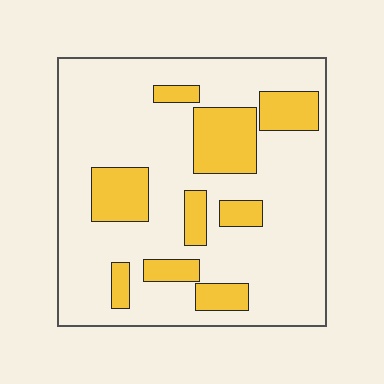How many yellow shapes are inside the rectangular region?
9.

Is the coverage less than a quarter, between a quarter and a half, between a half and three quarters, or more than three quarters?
Less than a quarter.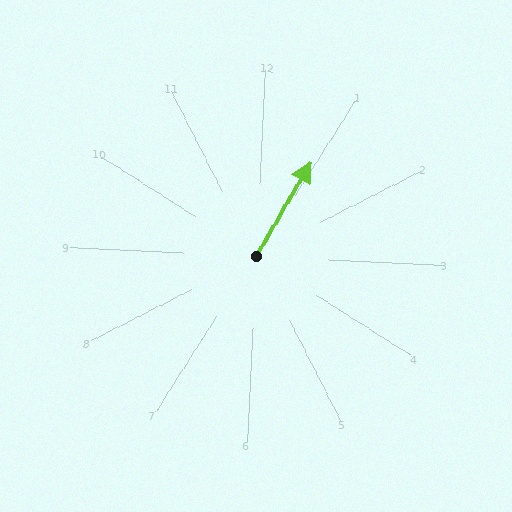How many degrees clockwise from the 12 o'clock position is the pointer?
Approximately 28 degrees.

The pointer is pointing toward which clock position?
Roughly 1 o'clock.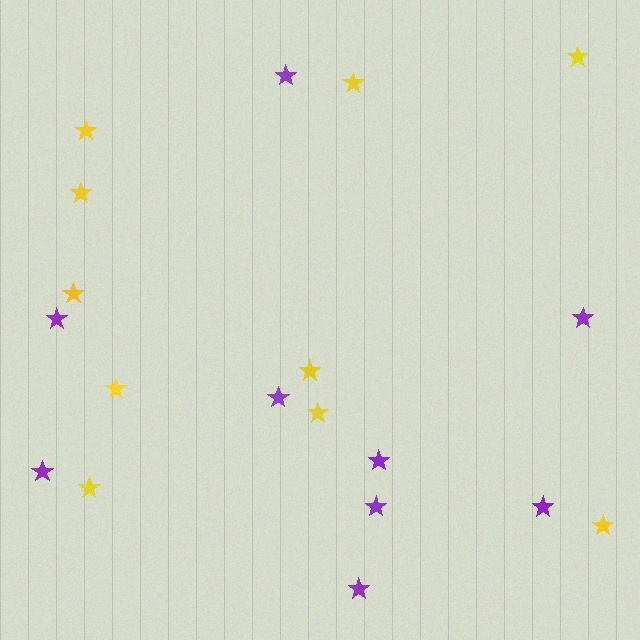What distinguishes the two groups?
There are 2 groups: one group of yellow stars (10) and one group of purple stars (9).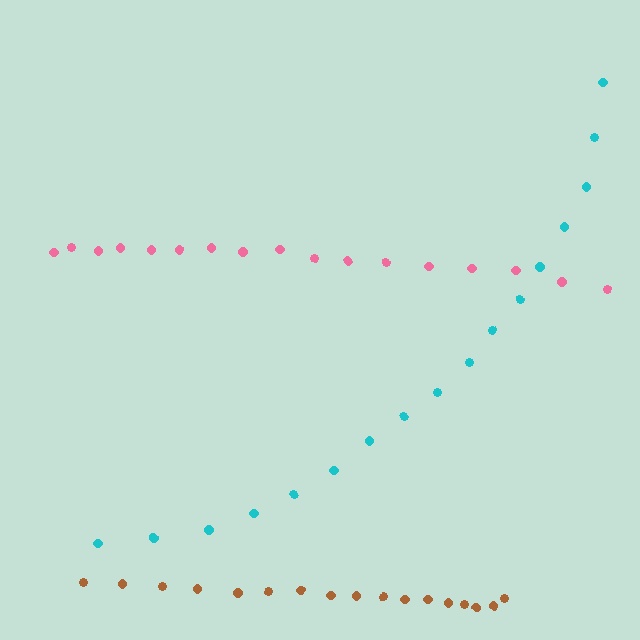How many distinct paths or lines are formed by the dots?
There are 3 distinct paths.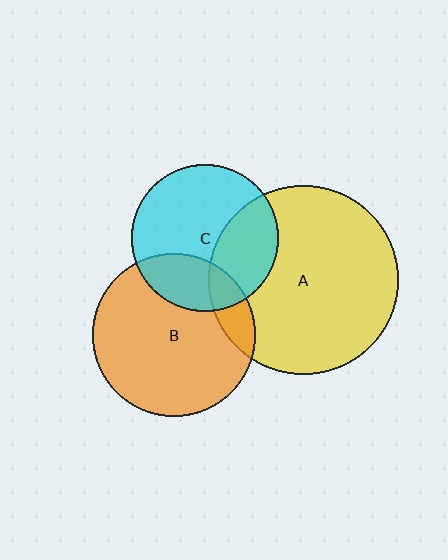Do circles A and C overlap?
Yes.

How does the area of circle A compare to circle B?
Approximately 1.3 times.